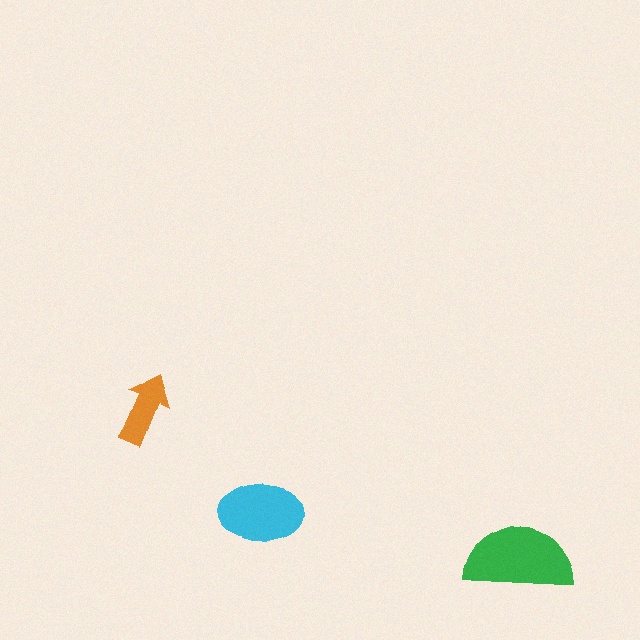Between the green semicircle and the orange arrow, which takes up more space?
The green semicircle.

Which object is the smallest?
The orange arrow.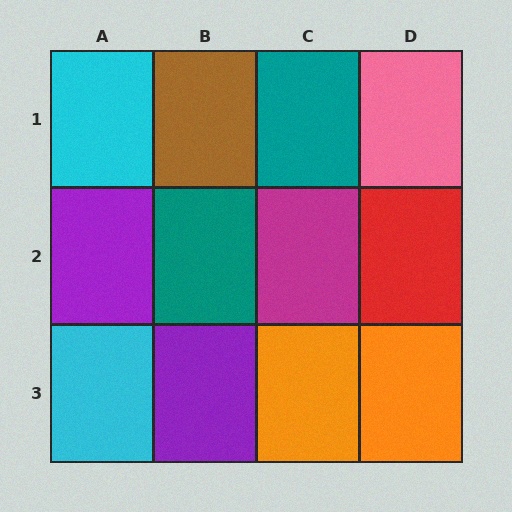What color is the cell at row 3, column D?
Orange.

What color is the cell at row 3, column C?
Orange.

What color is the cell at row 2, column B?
Teal.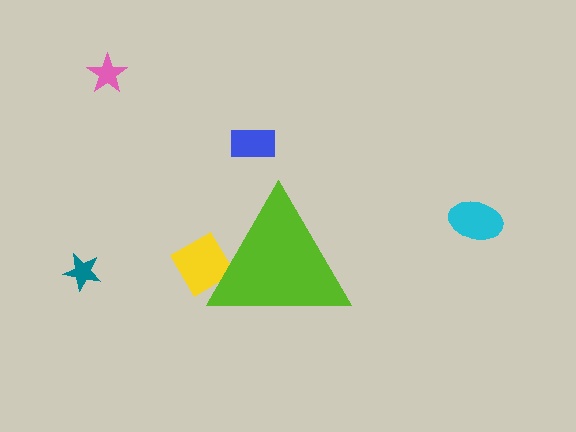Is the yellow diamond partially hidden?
Yes, the yellow diamond is partially hidden behind the lime triangle.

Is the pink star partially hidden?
No, the pink star is fully visible.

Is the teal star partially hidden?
No, the teal star is fully visible.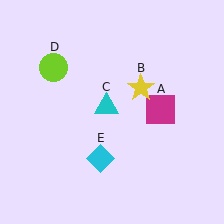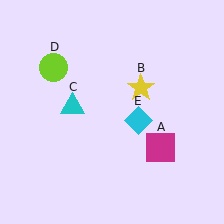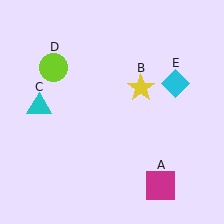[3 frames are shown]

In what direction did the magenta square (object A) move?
The magenta square (object A) moved down.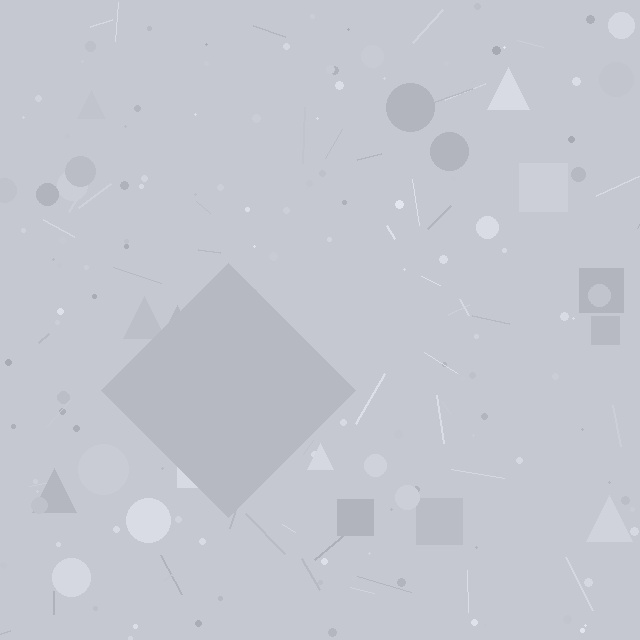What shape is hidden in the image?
A diamond is hidden in the image.